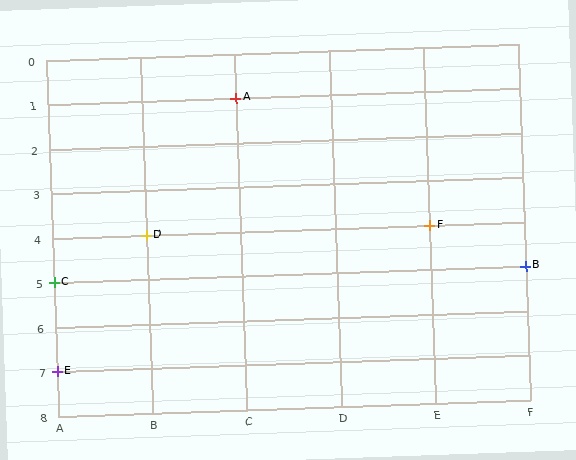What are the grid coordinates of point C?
Point C is at grid coordinates (A, 5).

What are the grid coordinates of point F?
Point F is at grid coordinates (E, 4).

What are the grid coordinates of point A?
Point A is at grid coordinates (C, 1).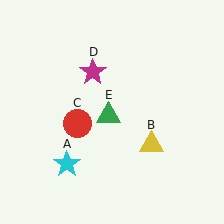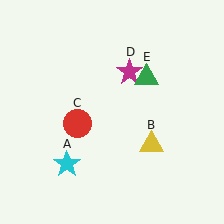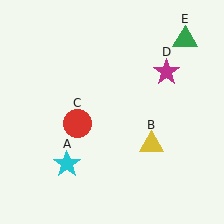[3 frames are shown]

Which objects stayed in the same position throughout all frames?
Cyan star (object A) and yellow triangle (object B) and red circle (object C) remained stationary.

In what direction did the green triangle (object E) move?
The green triangle (object E) moved up and to the right.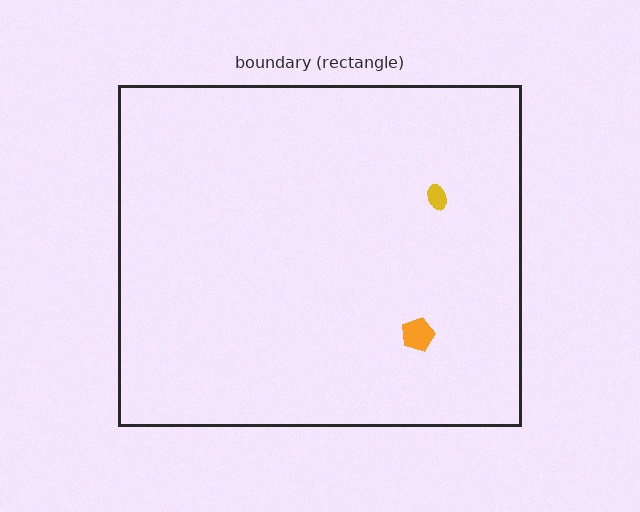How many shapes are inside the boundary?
2 inside, 0 outside.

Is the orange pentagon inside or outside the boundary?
Inside.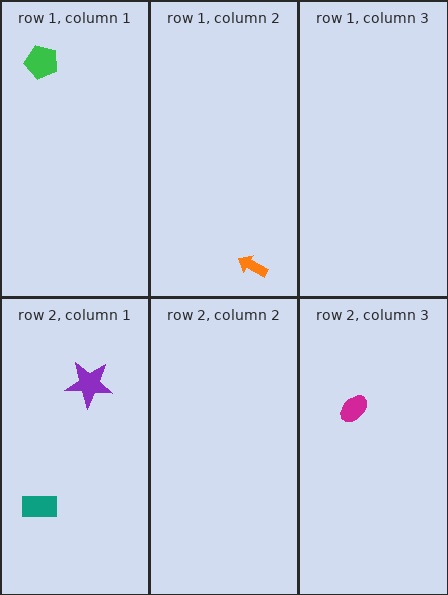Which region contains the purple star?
The row 2, column 1 region.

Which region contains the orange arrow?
The row 1, column 2 region.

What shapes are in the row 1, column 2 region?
The orange arrow.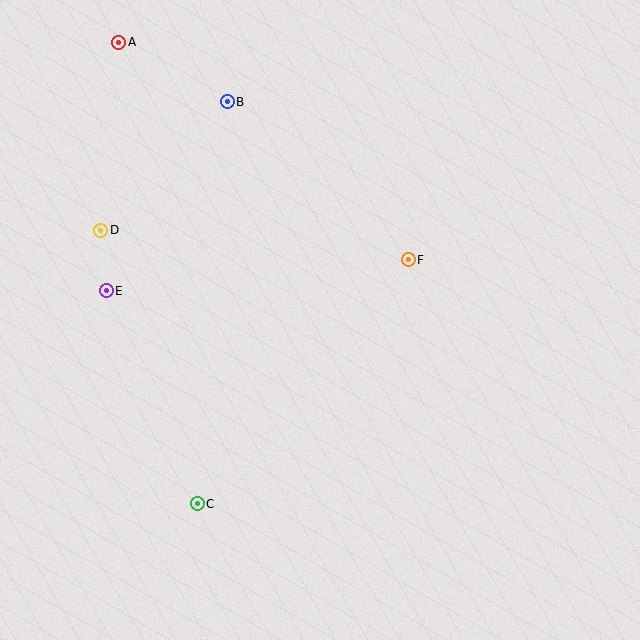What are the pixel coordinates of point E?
Point E is at (106, 291).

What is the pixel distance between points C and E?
The distance between C and E is 232 pixels.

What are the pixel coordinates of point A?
Point A is at (119, 42).